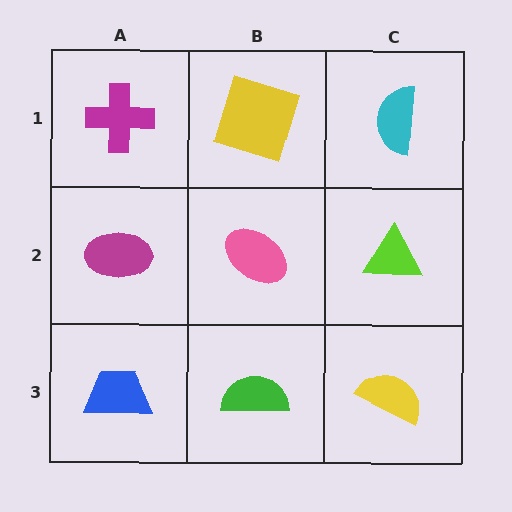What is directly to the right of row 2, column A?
A pink ellipse.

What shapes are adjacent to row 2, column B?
A yellow square (row 1, column B), a green semicircle (row 3, column B), a magenta ellipse (row 2, column A), a lime triangle (row 2, column C).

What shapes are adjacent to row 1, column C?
A lime triangle (row 2, column C), a yellow square (row 1, column B).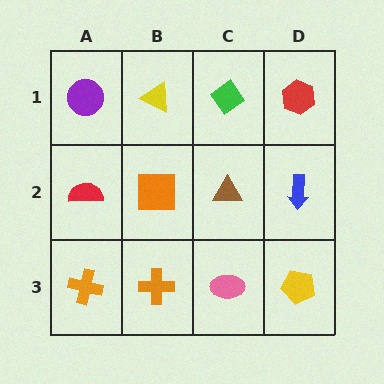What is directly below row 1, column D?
A blue arrow.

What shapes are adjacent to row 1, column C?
A brown triangle (row 2, column C), a yellow triangle (row 1, column B), a red hexagon (row 1, column D).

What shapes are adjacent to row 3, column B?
An orange square (row 2, column B), an orange cross (row 3, column A), a pink ellipse (row 3, column C).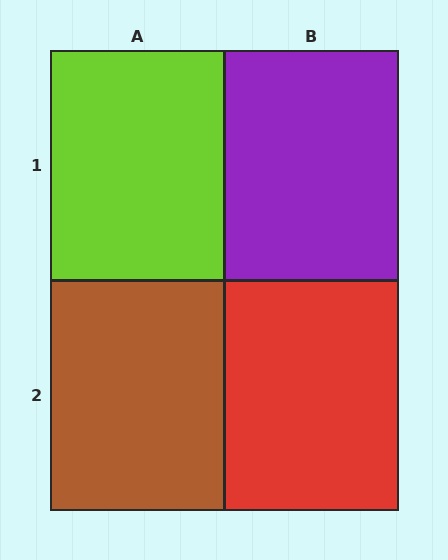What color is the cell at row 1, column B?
Purple.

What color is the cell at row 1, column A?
Lime.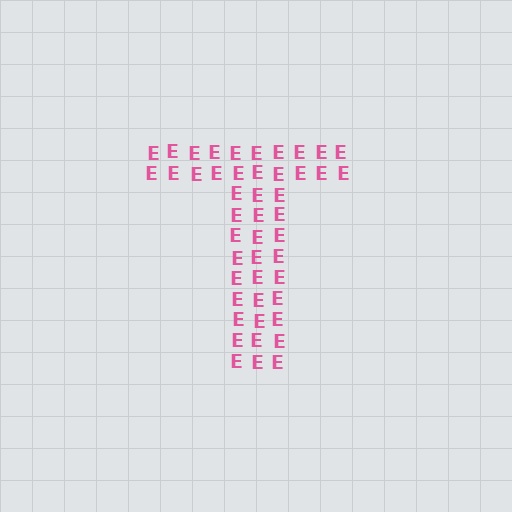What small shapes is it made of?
It is made of small letter E's.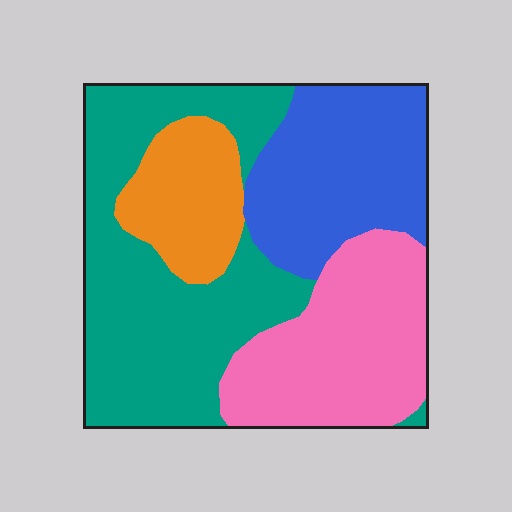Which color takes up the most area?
Teal, at roughly 40%.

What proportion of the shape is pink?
Pink takes up about one quarter (1/4) of the shape.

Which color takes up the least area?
Orange, at roughly 15%.